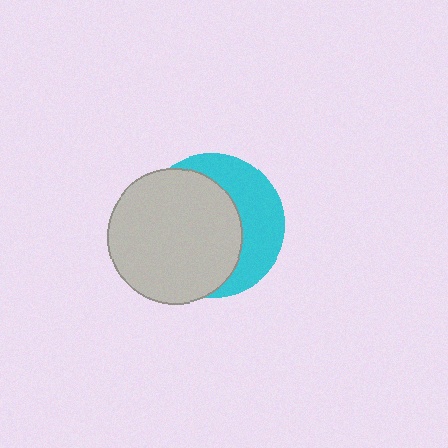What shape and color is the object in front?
The object in front is a light gray circle.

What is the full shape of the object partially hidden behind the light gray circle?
The partially hidden object is a cyan circle.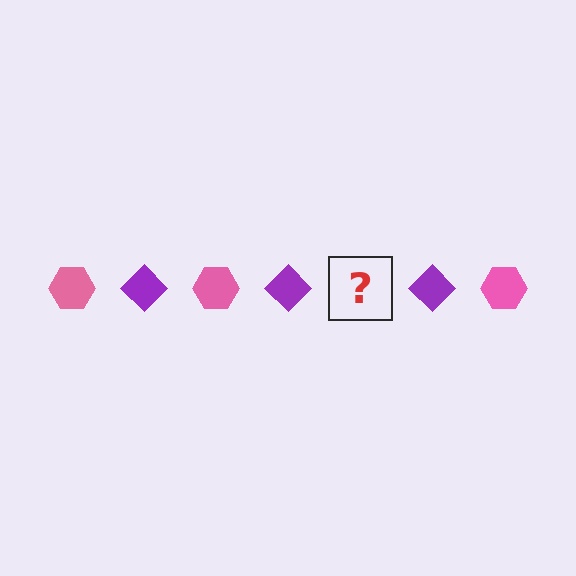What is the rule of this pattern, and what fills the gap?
The rule is that the pattern alternates between pink hexagon and purple diamond. The gap should be filled with a pink hexagon.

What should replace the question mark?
The question mark should be replaced with a pink hexagon.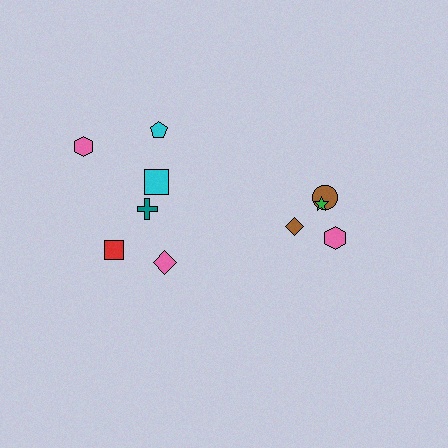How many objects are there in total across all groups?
There are 10 objects.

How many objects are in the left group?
There are 6 objects.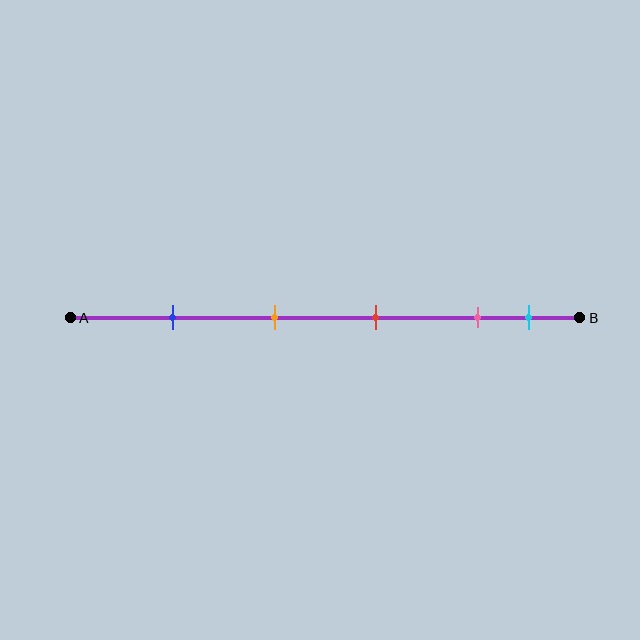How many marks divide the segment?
There are 5 marks dividing the segment.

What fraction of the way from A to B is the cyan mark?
The cyan mark is approximately 90% (0.9) of the way from A to B.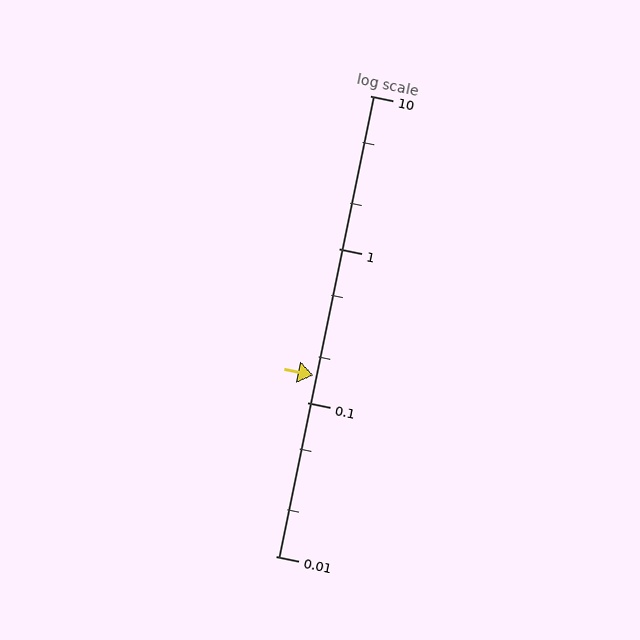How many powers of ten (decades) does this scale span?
The scale spans 3 decades, from 0.01 to 10.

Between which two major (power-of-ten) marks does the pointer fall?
The pointer is between 0.1 and 1.